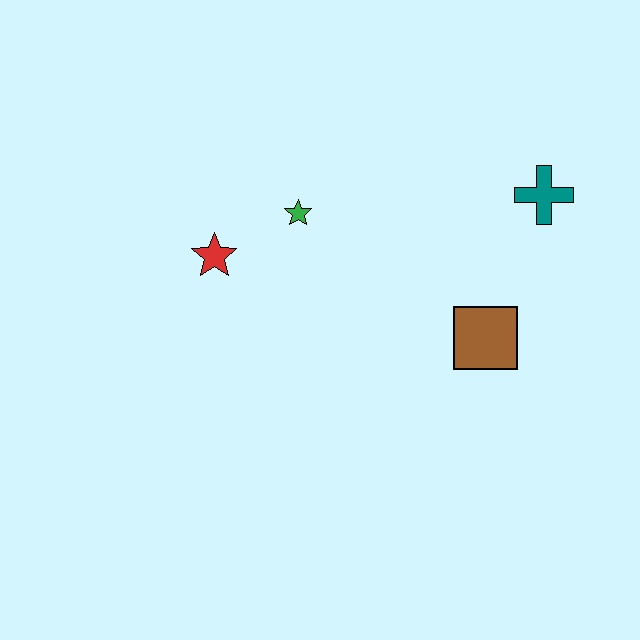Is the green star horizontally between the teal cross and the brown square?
No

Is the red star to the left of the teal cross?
Yes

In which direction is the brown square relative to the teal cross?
The brown square is below the teal cross.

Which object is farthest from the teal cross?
The red star is farthest from the teal cross.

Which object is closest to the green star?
The red star is closest to the green star.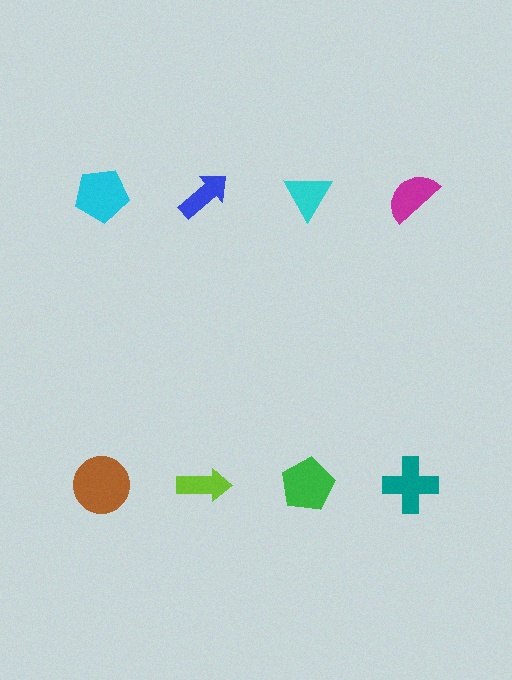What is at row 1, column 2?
A blue arrow.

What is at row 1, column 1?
A cyan pentagon.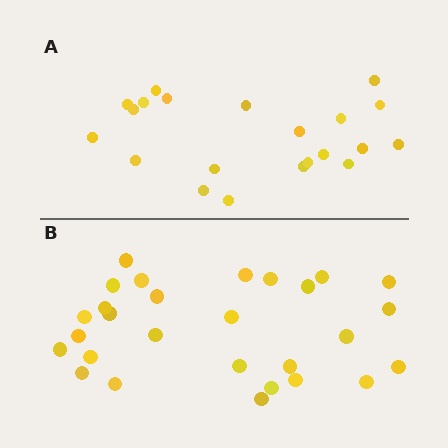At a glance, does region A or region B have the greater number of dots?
Region B (the bottom region) has more dots.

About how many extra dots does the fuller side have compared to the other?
Region B has roughly 8 or so more dots than region A.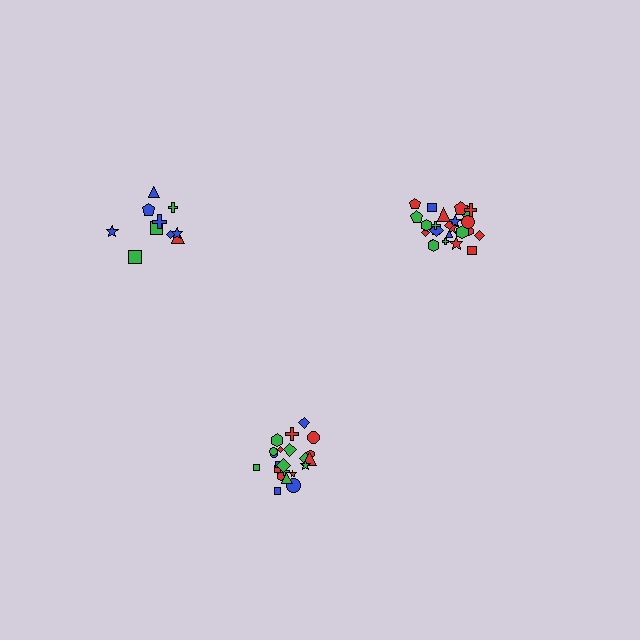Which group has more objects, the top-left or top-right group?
The top-right group.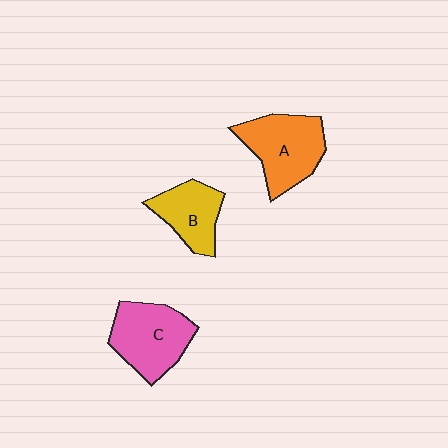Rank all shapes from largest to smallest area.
From largest to smallest: A (orange), C (pink), B (yellow).